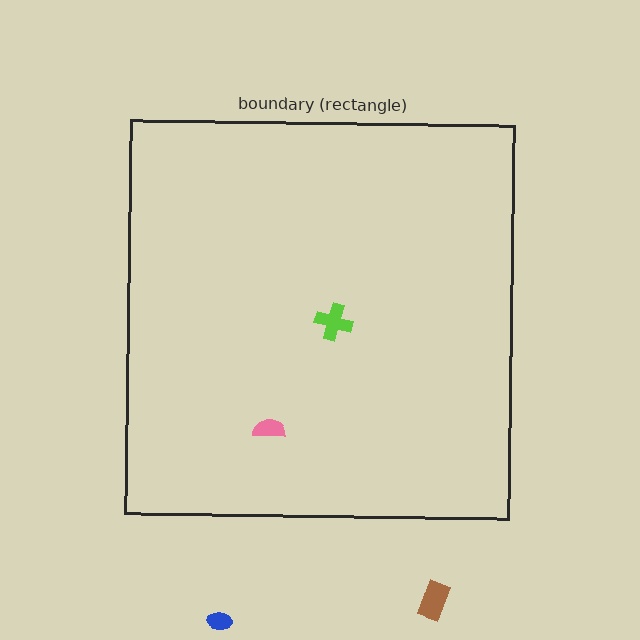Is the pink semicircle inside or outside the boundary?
Inside.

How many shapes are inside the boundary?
2 inside, 2 outside.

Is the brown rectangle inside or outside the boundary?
Outside.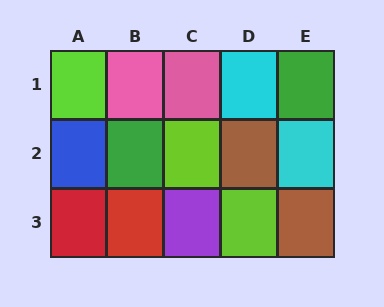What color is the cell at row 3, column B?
Red.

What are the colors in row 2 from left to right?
Blue, green, lime, brown, cyan.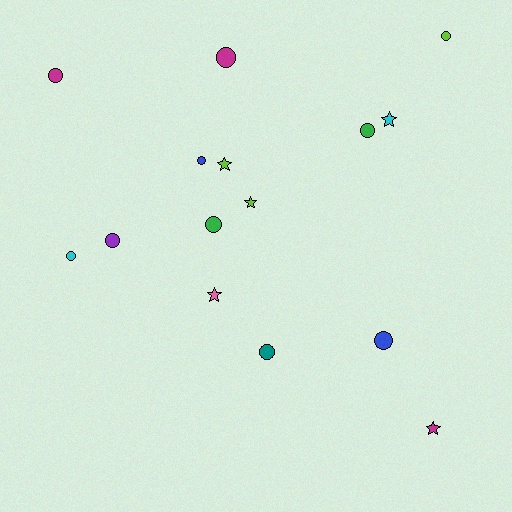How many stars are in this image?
There are 5 stars.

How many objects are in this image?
There are 15 objects.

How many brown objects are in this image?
There are no brown objects.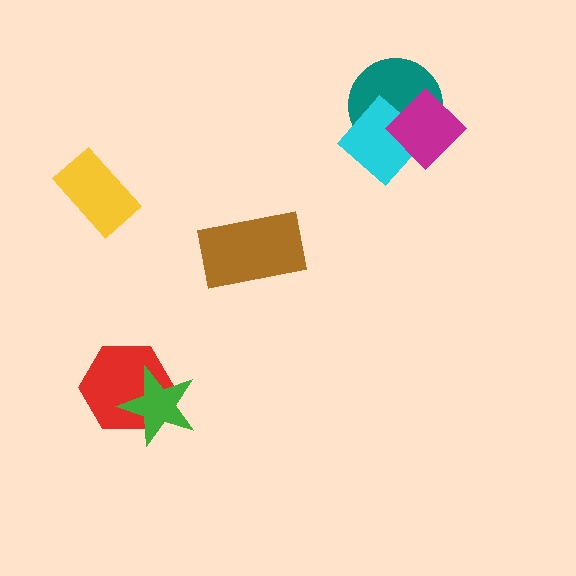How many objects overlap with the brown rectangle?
0 objects overlap with the brown rectangle.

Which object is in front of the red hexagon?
The green star is in front of the red hexagon.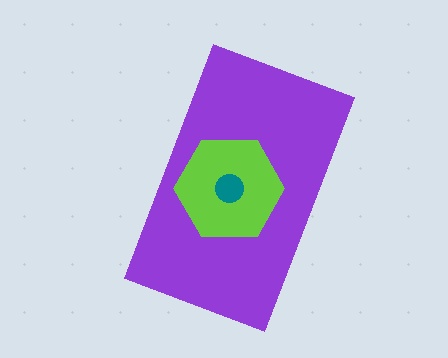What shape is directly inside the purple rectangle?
The lime hexagon.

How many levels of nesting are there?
3.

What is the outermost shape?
The purple rectangle.